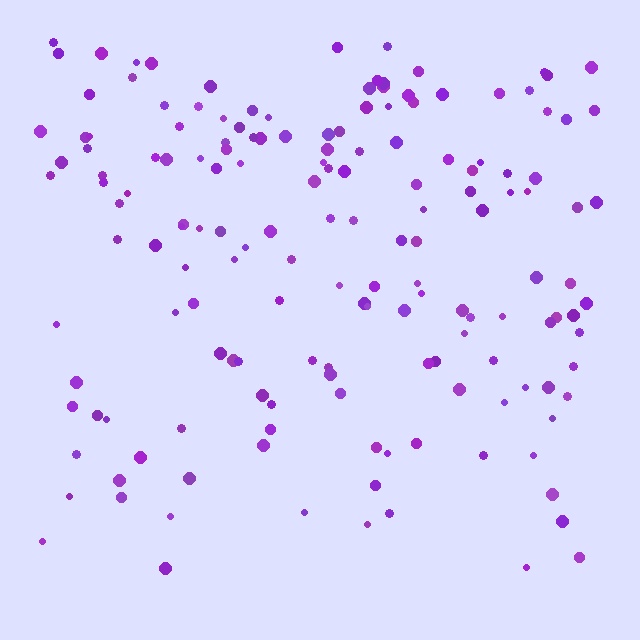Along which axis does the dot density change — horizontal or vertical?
Vertical.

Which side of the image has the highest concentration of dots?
The top.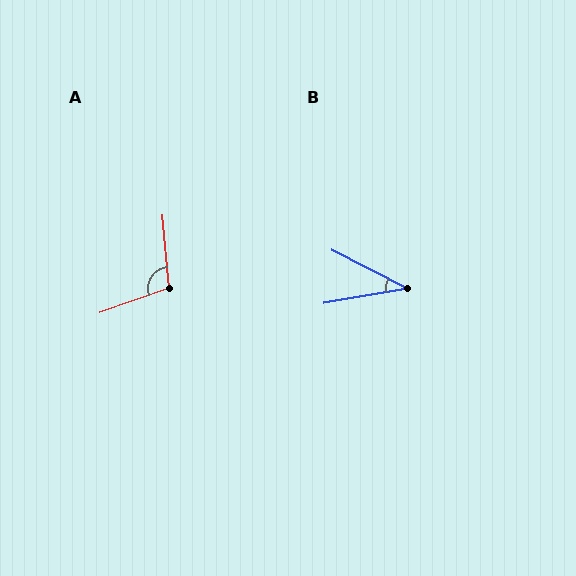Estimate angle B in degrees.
Approximately 37 degrees.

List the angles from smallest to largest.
B (37°), A (105°).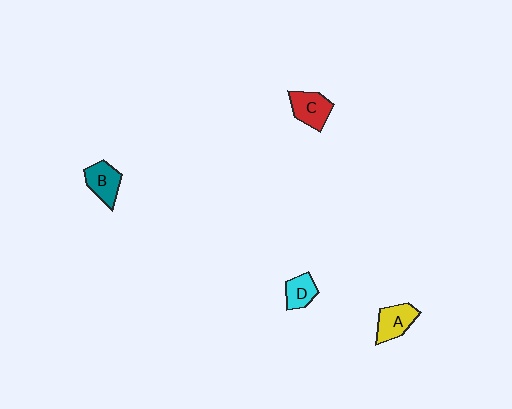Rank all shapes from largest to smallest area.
From largest to smallest: C (red), A (yellow), B (teal), D (cyan).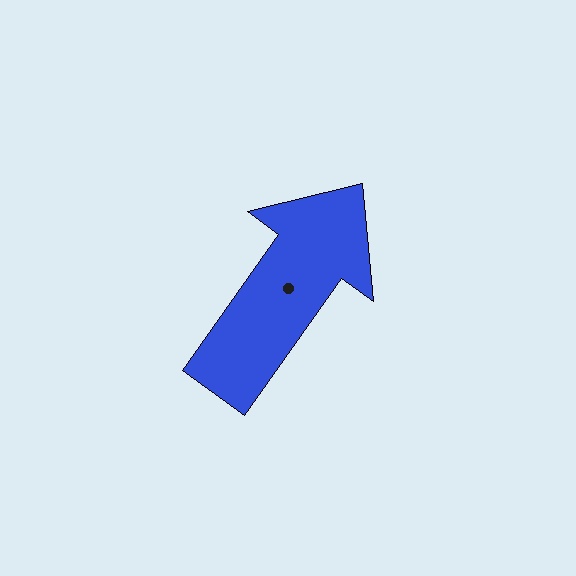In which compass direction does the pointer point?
Northeast.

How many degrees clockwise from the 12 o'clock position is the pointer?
Approximately 35 degrees.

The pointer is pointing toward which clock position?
Roughly 1 o'clock.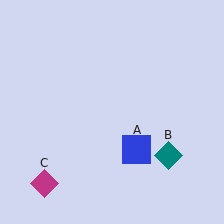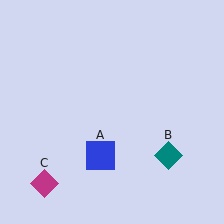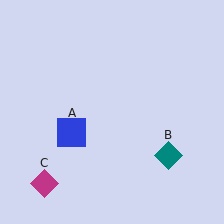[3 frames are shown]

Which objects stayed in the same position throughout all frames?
Teal diamond (object B) and magenta diamond (object C) remained stationary.